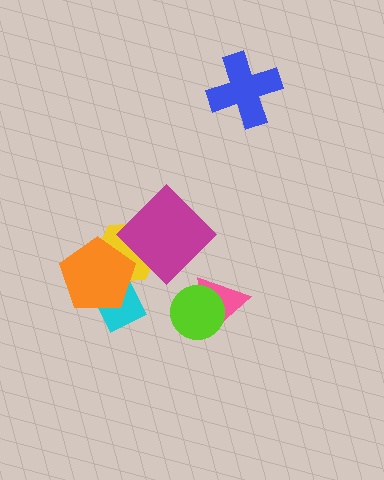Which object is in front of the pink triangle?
The lime circle is in front of the pink triangle.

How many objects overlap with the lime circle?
1 object overlaps with the lime circle.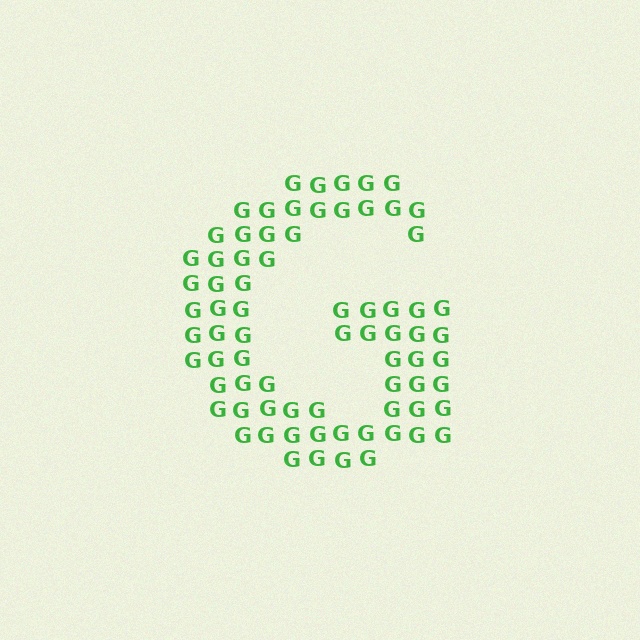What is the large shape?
The large shape is the letter G.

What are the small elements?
The small elements are letter G's.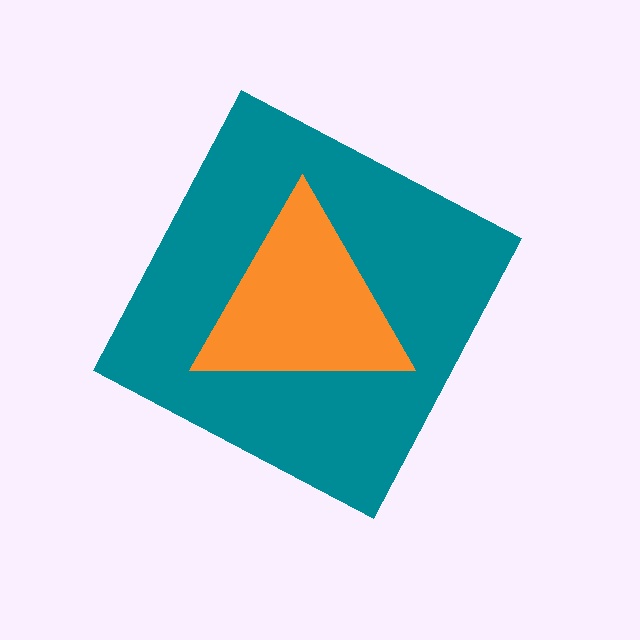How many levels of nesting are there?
2.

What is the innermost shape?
The orange triangle.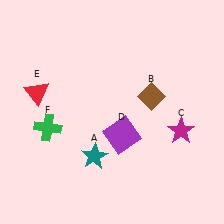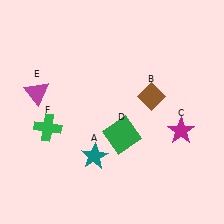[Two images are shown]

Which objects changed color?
D changed from purple to green. E changed from red to magenta.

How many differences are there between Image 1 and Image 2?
There are 2 differences between the two images.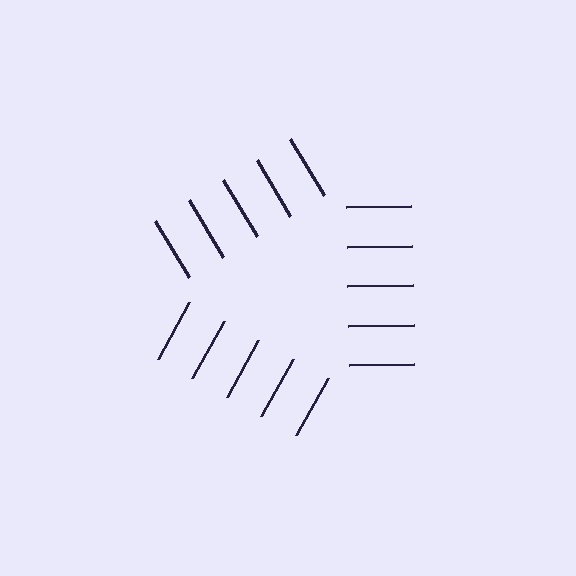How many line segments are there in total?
15 — 5 along each of the 3 edges.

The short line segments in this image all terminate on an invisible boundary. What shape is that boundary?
An illusory triangle — the line segments terminate on its edges but no continuous stroke is drawn.